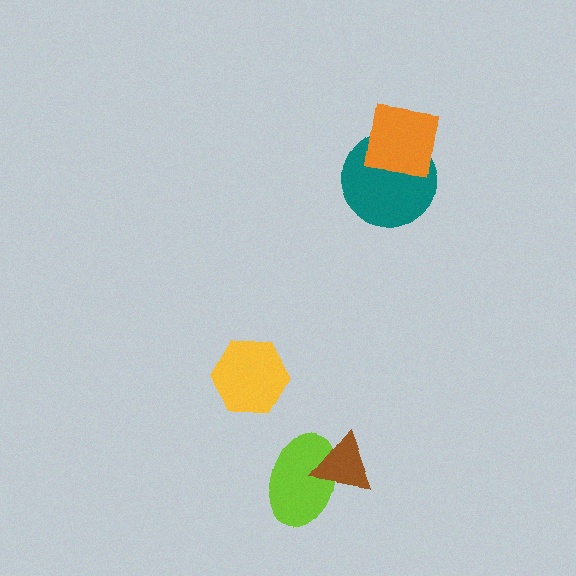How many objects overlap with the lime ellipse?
1 object overlaps with the lime ellipse.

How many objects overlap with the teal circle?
1 object overlaps with the teal circle.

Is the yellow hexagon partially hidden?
No, no other shape covers it.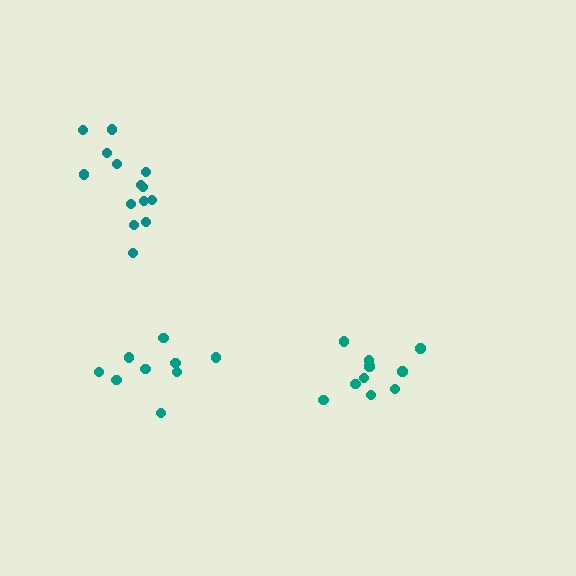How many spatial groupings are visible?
There are 3 spatial groupings.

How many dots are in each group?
Group 1: 10 dots, Group 2: 14 dots, Group 3: 9 dots (33 total).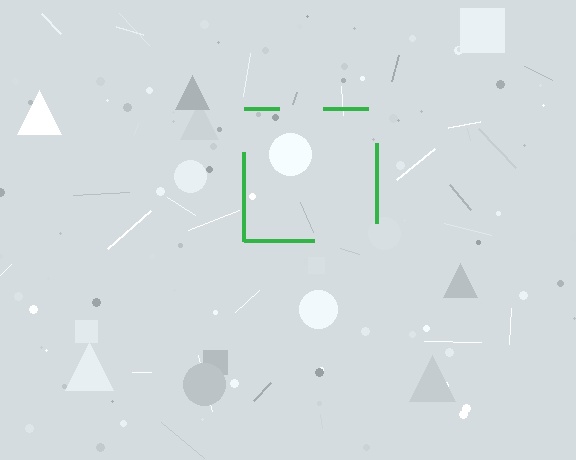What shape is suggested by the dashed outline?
The dashed outline suggests a square.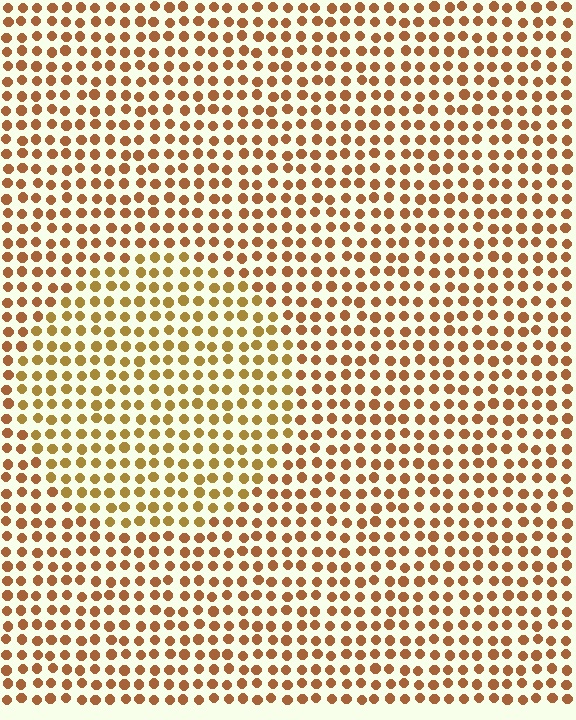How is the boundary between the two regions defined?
The boundary is defined purely by a slight shift in hue (about 21 degrees). Spacing, size, and orientation are identical on both sides.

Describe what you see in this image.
The image is filled with small brown elements in a uniform arrangement. A circle-shaped region is visible where the elements are tinted to a slightly different hue, forming a subtle color boundary.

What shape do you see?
I see a circle.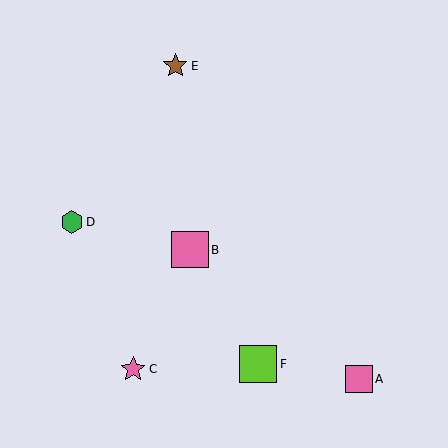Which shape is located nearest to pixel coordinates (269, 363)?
The lime square (labeled F) at (258, 364) is nearest to that location.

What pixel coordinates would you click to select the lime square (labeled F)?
Click at (258, 364) to select the lime square F.